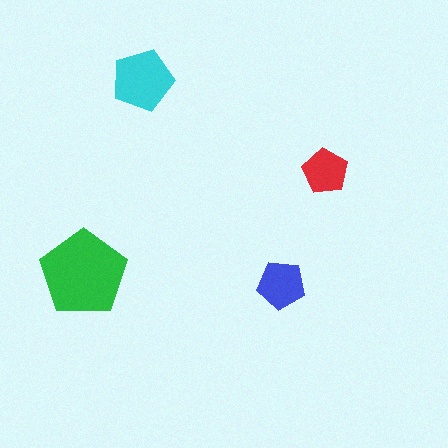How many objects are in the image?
There are 4 objects in the image.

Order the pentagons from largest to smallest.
the green one, the cyan one, the blue one, the red one.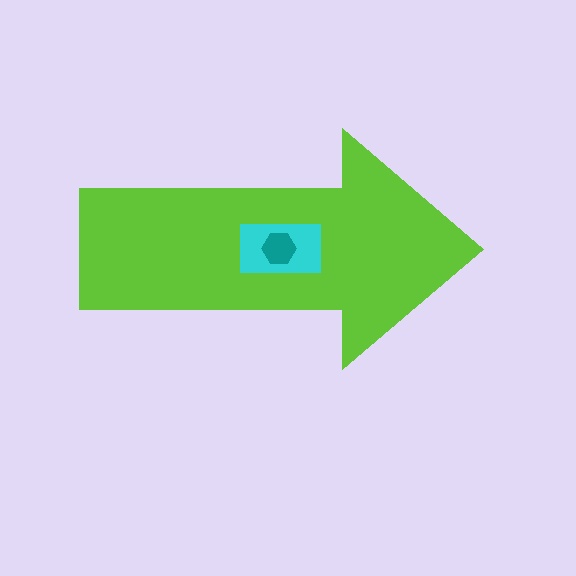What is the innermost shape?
The teal hexagon.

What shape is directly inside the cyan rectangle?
The teal hexagon.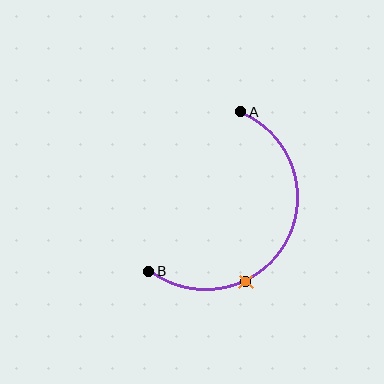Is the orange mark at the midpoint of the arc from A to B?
No. The orange mark lies on the arc but is closer to endpoint B. The arc midpoint would be at the point on the curve equidistant along the arc from both A and B.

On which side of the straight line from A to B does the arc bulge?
The arc bulges to the right of the straight line connecting A and B.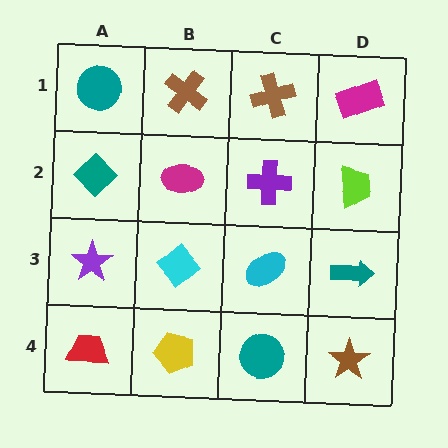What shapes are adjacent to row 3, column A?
A teal diamond (row 2, column A), a red trapezoid (row 4, column A), a cyan diamond (row 3, column B).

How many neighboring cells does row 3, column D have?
3.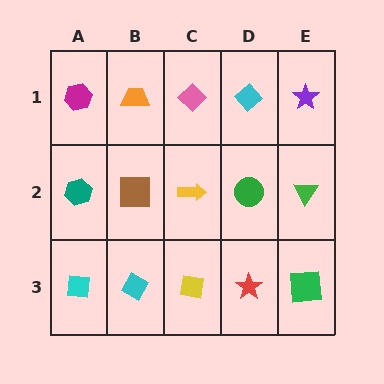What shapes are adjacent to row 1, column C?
A yellow arrow (row 2, column C), an orange trapezoid (row 1, column B), a cyan diamond (row 1, column D).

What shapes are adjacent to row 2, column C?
A pink diamond (row 1, column C), a yellow square (row 3, column C), a brown square (row 2, column B), a green circle (row 2, column D).